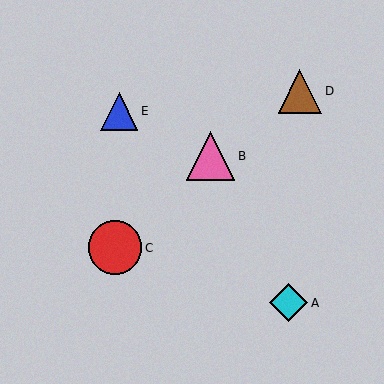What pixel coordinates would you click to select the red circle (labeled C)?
Click at (115, 248) to select the red circle C.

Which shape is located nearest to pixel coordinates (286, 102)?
The brown triangle (labeled D) at (300, 91) is nearest to that location.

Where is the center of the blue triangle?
The center of the blue triangle is at (119, 112).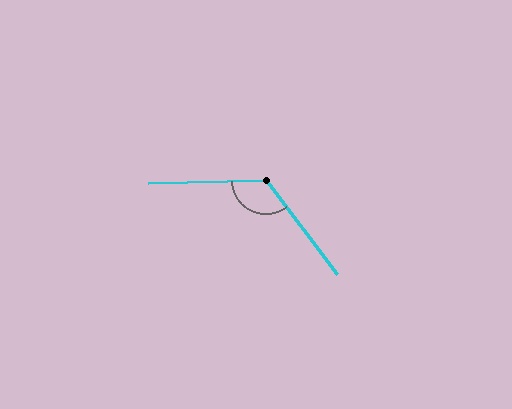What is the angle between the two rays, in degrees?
Approximately 126 degrees.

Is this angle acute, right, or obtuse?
It is obtuse.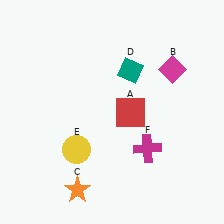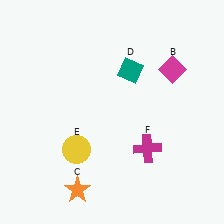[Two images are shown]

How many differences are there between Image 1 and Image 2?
There is 1 difference between the two images.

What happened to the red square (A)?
The red square (A) was removed in Image 2. It was in the bottom-right area of Image 1.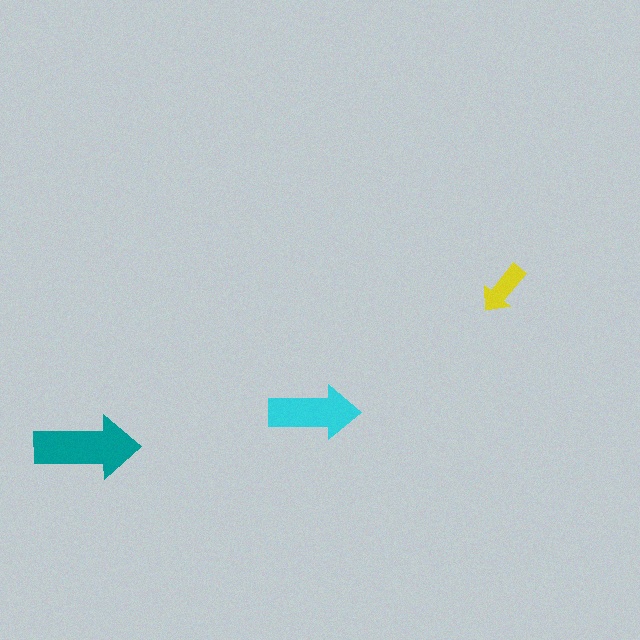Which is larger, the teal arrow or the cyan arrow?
The teal one.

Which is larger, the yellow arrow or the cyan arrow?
The cyan one.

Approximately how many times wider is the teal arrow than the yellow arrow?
About 2 times wider.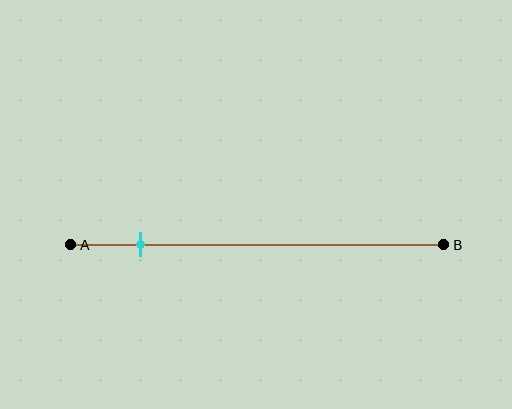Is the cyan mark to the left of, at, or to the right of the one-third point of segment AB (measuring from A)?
The cyan mark is to the left of the one-third point of segment AB.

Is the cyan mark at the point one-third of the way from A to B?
No, the mark is at about 20% from A, not at the 33% one-third point.